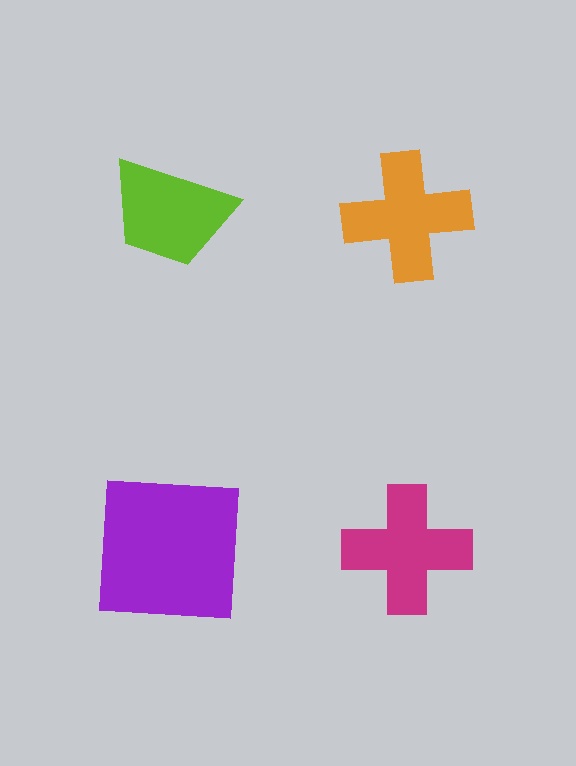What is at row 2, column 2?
A magenta cross.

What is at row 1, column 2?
An orange cross.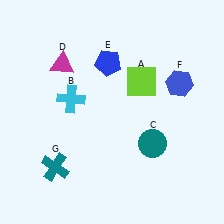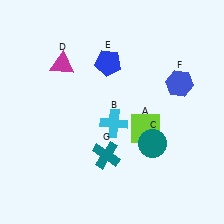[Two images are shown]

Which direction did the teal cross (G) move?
The teal cross (G) moved right.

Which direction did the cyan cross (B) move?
The cyan cross (B) moved right.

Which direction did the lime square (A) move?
The lime square (A) moved down.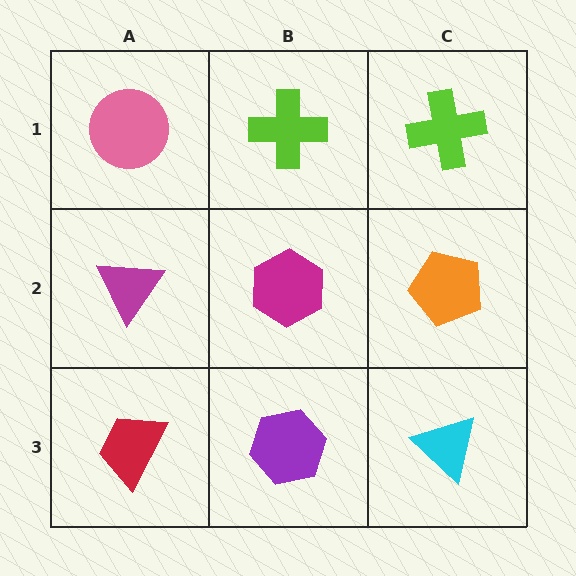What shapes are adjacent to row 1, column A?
A magenta triangle (row 2, column A), a lime cross (row 1, column B).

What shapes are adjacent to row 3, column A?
A magenta triangle (row 2, column A), a purple hexagon (row 3, column B).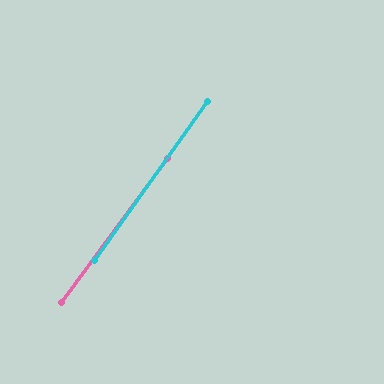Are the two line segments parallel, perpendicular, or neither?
Parallel — their directions differ by only 1.1°.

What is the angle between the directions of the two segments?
Approximately 1 degree.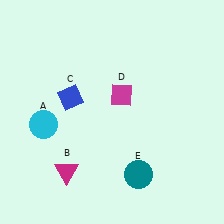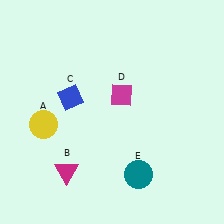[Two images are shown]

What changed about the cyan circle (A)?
In Image 1, A is cyan. In Image 2, it changed to yellow.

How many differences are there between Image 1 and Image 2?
There is 1 difference between the two images.